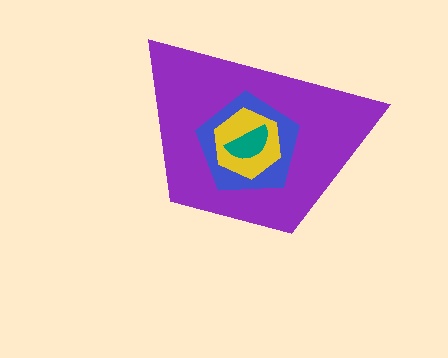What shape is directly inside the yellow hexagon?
The teal semicircle.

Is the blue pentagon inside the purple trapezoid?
Yes.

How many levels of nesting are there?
4.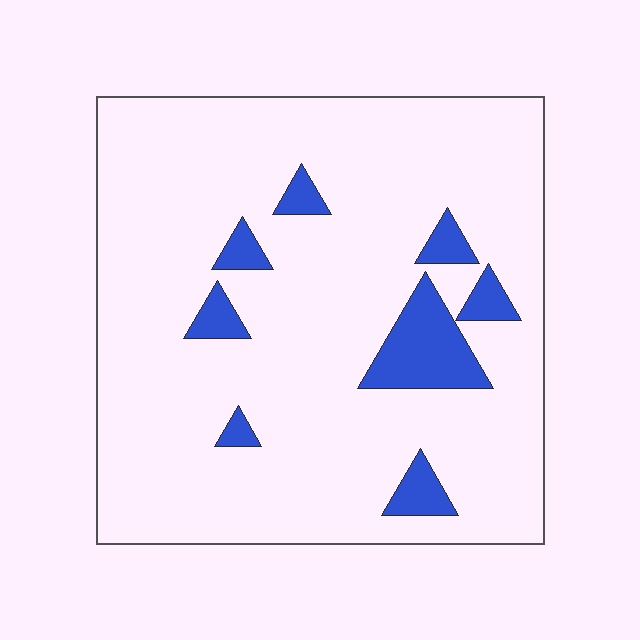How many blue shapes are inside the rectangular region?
8.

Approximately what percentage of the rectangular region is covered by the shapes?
Approximately 10%.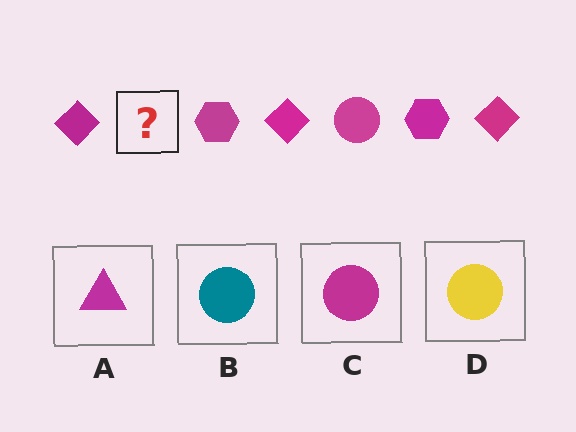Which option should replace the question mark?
Option C.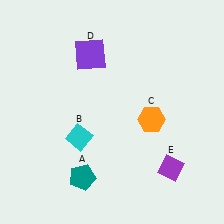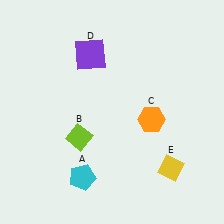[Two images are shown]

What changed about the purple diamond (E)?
In Image 1, E is purple. In Image 2, it changed to yellow.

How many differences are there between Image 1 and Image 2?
There are 3 differences between the two images.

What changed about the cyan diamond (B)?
In Image 1, B is cyan. In Image 2, it changed to lime.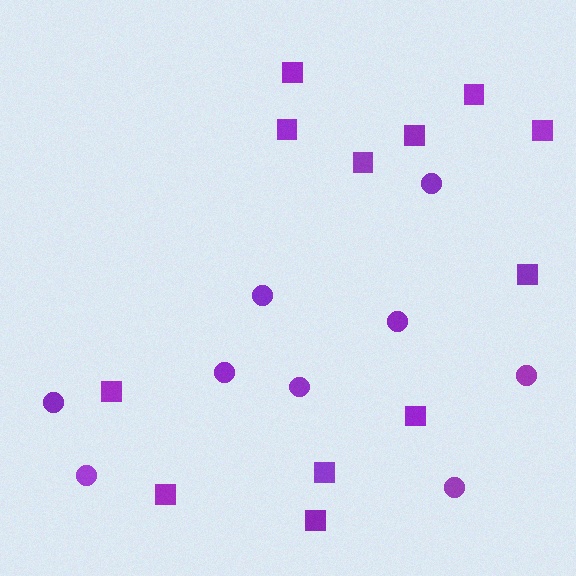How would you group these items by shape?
There are 2 groups: one group of squares (12) and one group of circles (9).